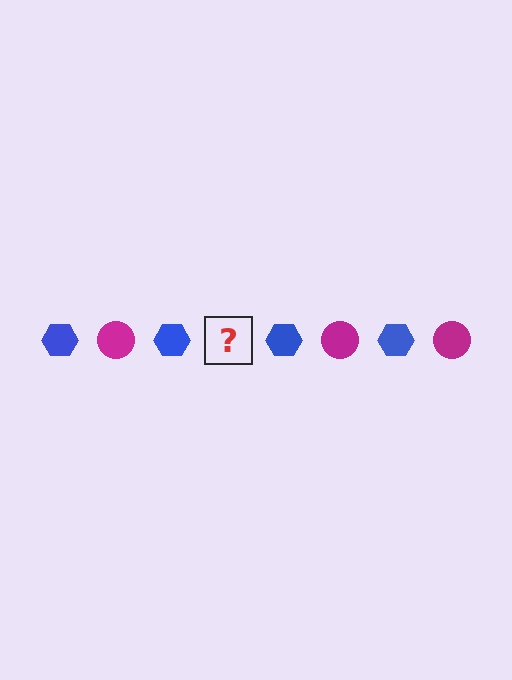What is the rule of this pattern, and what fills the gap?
The rule is that the pattern alternates between blue hexagon and magenta circle. The gap should be filled with a magenta circle.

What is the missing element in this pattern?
The missing element is a magenta circle.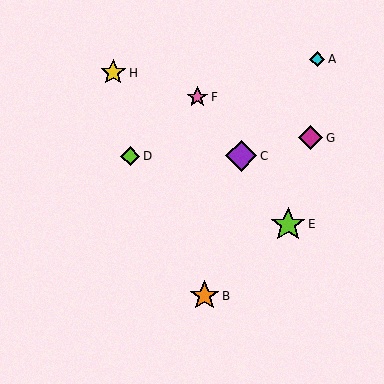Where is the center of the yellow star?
The center of the yellow star is at (113, 73).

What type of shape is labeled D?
Shape D is a lime diamond.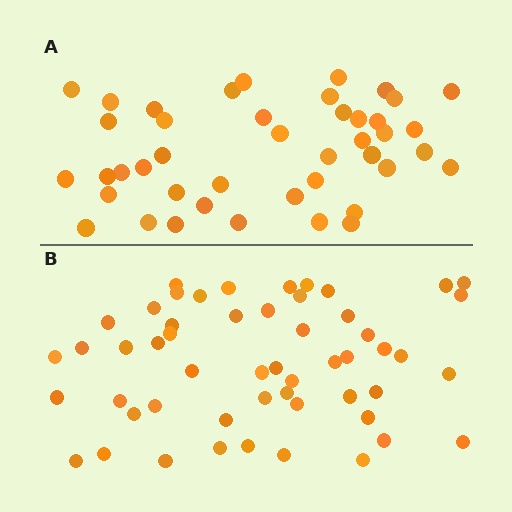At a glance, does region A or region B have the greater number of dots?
Region B (the bottom region) has more dots.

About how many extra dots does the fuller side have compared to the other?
Region B has roughly 10 or so more dots than region A.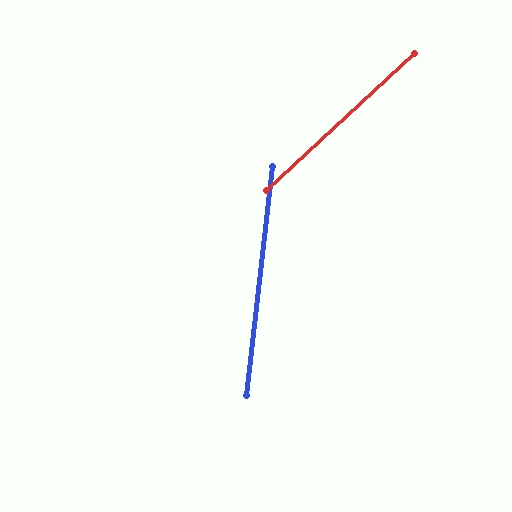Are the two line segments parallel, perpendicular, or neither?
Neither parallel nor perpendicular — they differ by about 41°.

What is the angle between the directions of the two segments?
Approximately 41 degrees.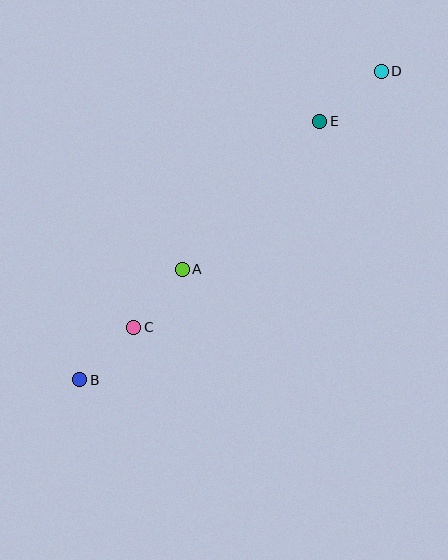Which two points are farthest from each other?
Points B and D are farthest from each other.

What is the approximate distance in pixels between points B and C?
The distance between B and C is approximately 75 pixels.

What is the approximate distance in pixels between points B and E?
The distance between B and E is approximately 353 pixels.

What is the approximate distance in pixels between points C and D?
The distance between C and D is approximately 356 pixels.